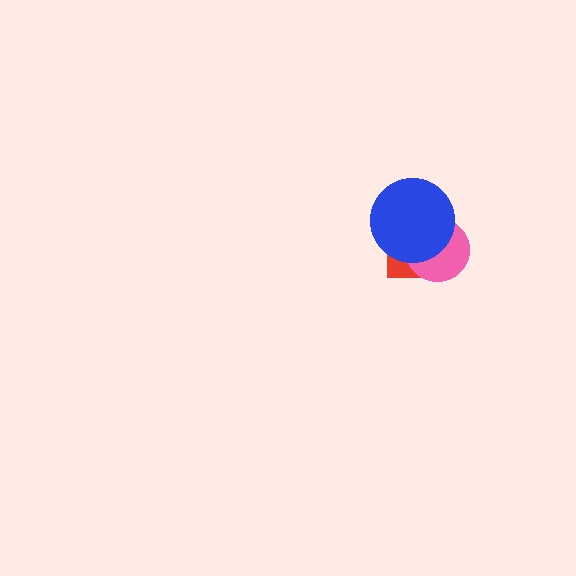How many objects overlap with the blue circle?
2 objects overlap with the blue circle.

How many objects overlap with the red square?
2 objects overlap with the red square.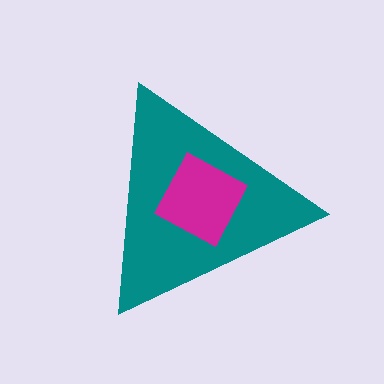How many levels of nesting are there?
2.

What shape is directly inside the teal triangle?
The magenta diamond.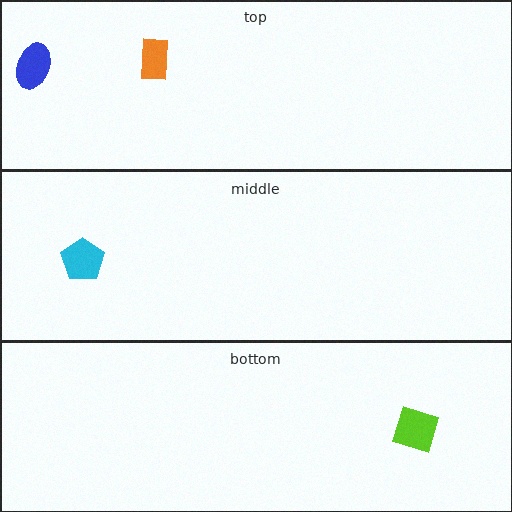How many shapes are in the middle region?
1.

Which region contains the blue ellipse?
The top region.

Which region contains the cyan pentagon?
The middle region.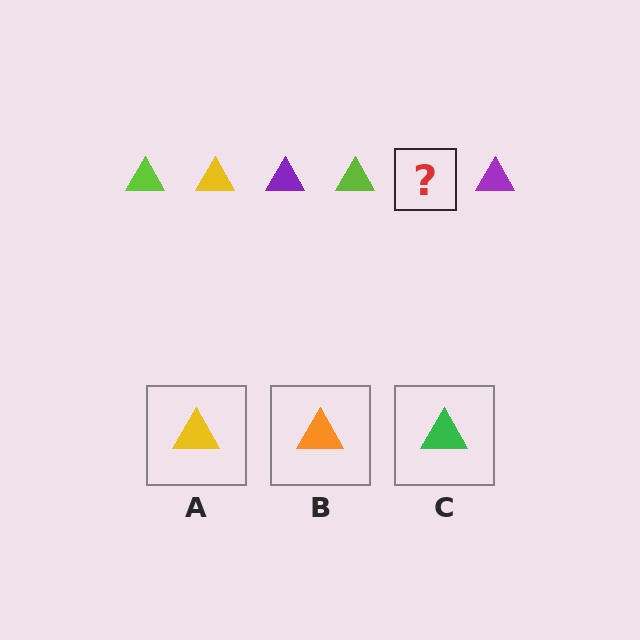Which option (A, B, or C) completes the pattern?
A.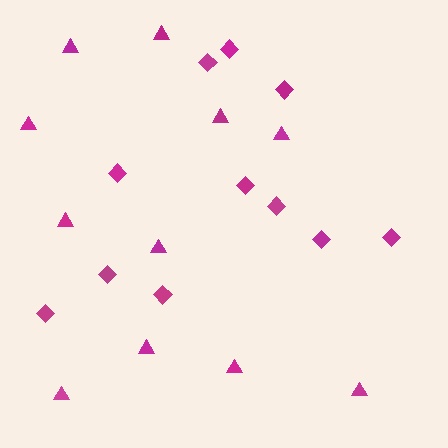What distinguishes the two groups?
There are 2 groups: one group of diamonds (11) and one group of triangles (11).